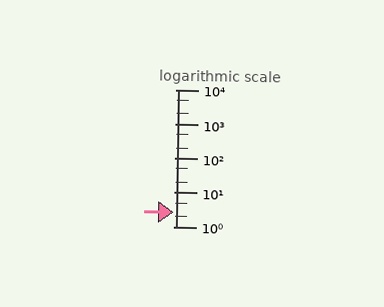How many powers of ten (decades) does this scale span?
The scale spans 4 decades, from 1 to 10000.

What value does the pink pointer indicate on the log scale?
The pointer indicates approximately 2.6.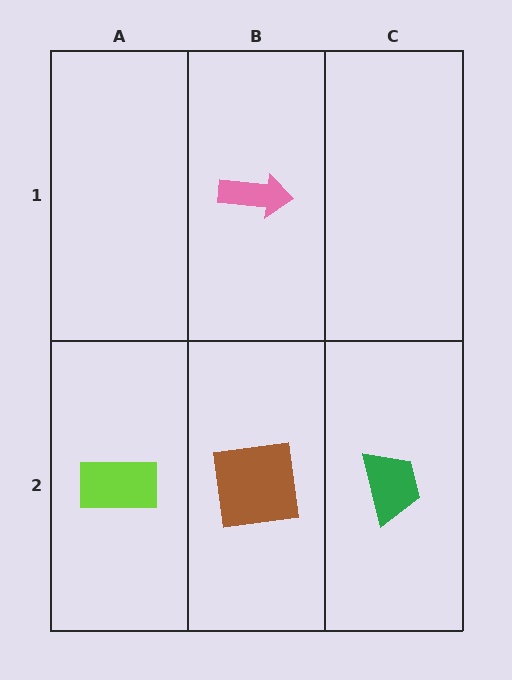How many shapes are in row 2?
3 shapes.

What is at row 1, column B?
A pink arrow.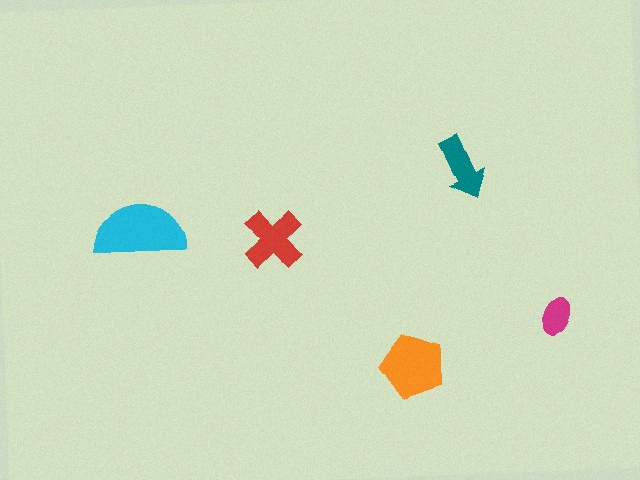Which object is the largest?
The cyan semicircle.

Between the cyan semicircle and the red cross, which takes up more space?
The cyan semicircle.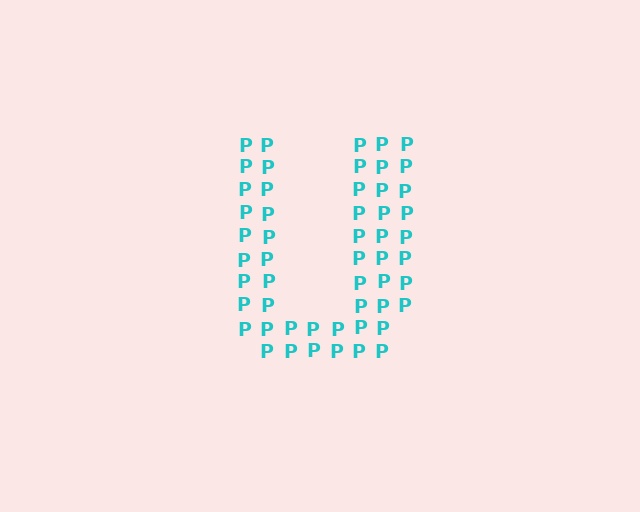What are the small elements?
The small elements are letter P's.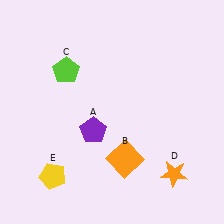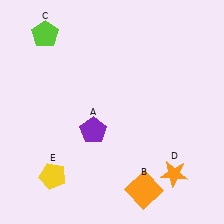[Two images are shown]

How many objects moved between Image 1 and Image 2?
2 objects moved between the two images.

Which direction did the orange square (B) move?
The orange square (B) moved down.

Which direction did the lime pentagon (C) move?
The lime pentagon (C) moved up.